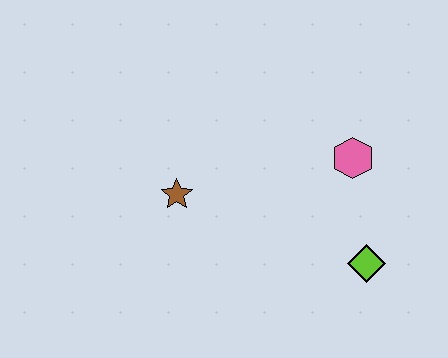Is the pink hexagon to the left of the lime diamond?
Yes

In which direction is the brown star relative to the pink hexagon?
The brown star is to the left of the pink hexagon.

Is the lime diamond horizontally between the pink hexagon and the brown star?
No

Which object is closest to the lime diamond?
The pink hexagon is closest to the lime diamond.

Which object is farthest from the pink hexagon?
The brown star is farthest from the pink hexagon.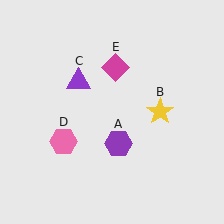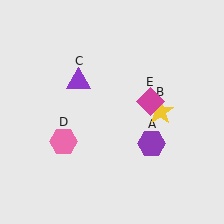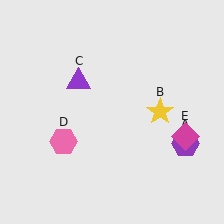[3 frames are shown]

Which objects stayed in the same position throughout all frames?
Yellow star (object B) and purple triangle (object C) and pink hexagon (object D) remained stationary.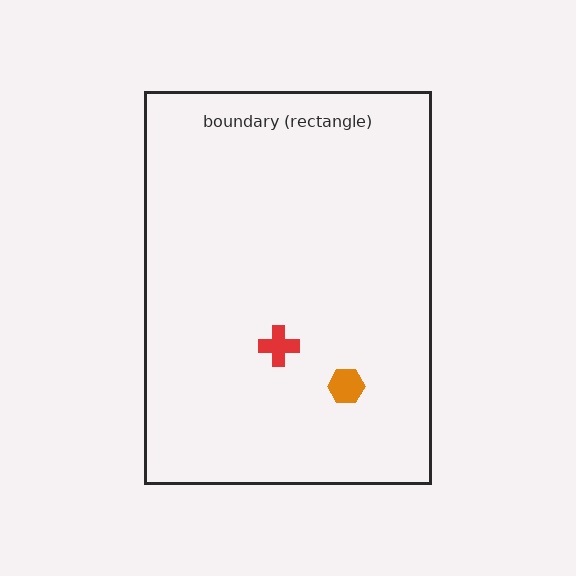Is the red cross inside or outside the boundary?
Inside.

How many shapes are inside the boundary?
2 inside, 0 outside.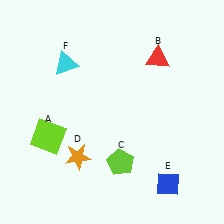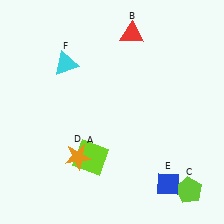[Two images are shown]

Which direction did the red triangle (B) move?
The red triangle (B) moved left.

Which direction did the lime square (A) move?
The lime square (A) moved right.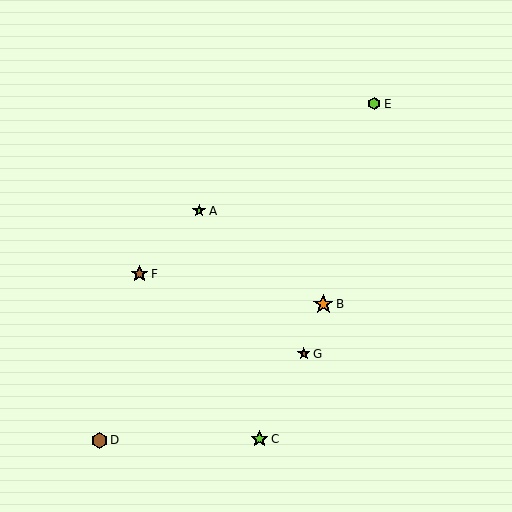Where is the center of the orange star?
The center of the orange star is at (323, 304).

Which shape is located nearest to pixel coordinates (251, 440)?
The lime star (labeled C) at (260, 439) is nearest to that location.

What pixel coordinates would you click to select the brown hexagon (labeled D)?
Click at (99, 440) to select the brown hexagon D.